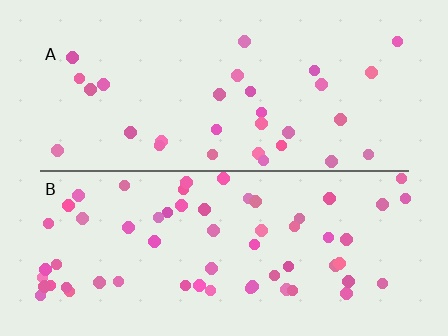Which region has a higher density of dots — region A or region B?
B (the bottom).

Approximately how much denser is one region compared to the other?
Approximately 2.0× — region B over region A.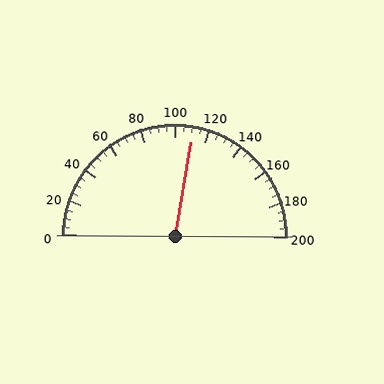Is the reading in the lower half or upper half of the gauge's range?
The reading is in the upper half of the range (0 to 200).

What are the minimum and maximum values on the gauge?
The gauge ranges from 0 to 200.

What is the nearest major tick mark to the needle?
The nearest major tick mark is 120.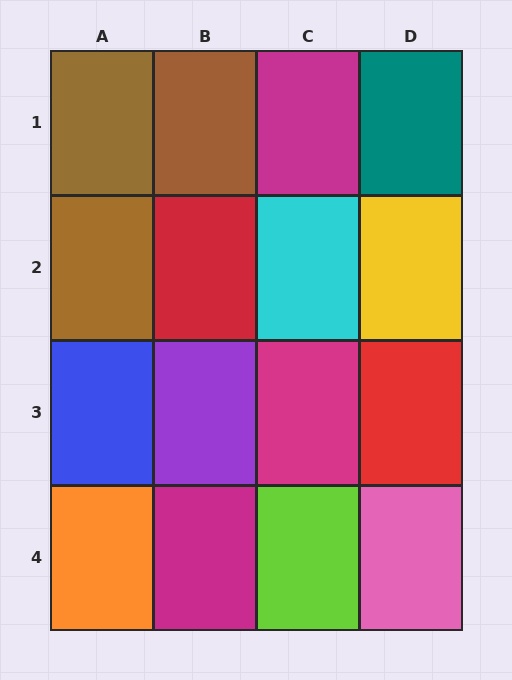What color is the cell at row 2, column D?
Yellow.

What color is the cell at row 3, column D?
Red.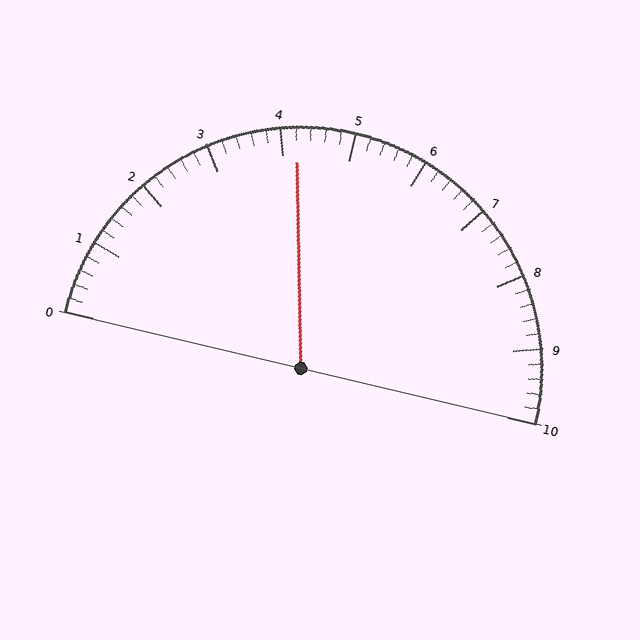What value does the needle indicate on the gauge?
The needle indicates approximately 4.2.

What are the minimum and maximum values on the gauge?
The gauge ranges from 0 to 10.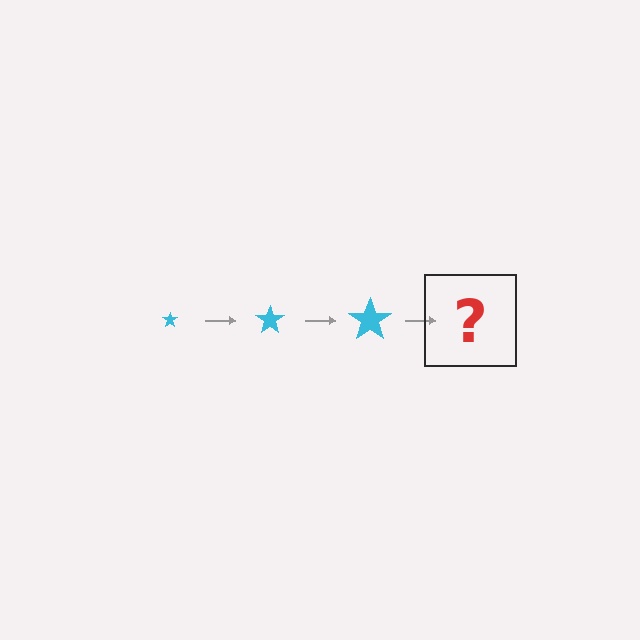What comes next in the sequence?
The next element should be a cyan star, larger than the previous one.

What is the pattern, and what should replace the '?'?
The pattern is that the star gets progressively larger each step. The '?' should be a cyan star, larger than the previous one.